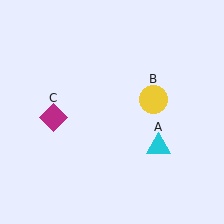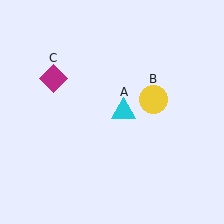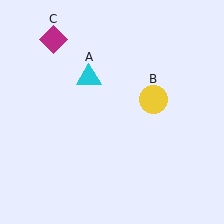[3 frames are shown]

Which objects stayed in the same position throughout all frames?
Yellow circle (object B) remained stationary.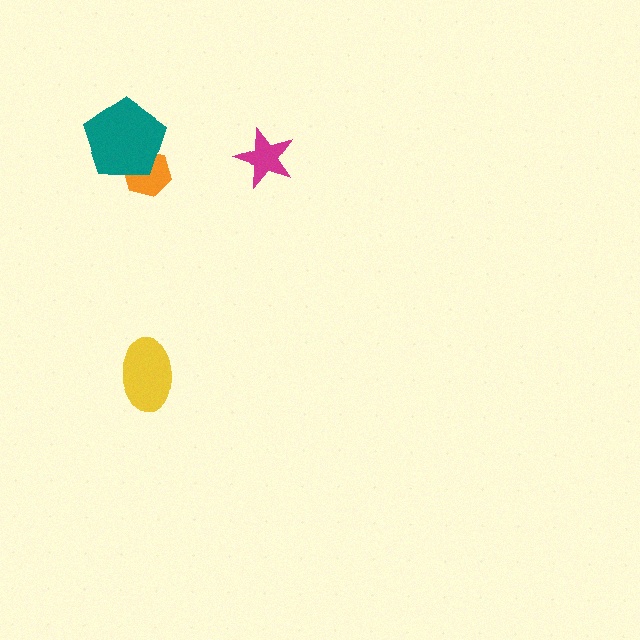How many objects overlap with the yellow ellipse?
0 objects overlap with the yellow ellipse.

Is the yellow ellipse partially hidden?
No, no other shape covers it.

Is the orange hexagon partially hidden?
Yes, it is partially covered by another shape.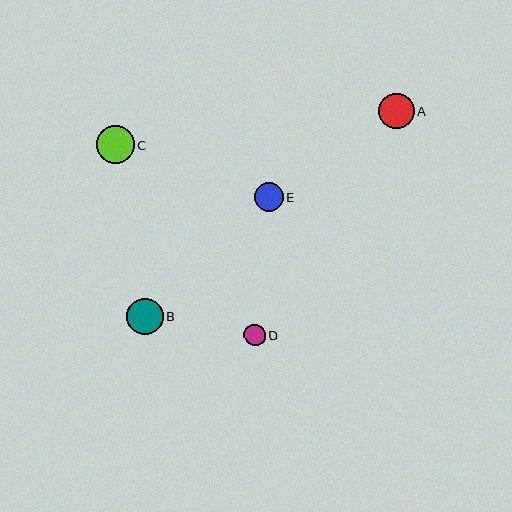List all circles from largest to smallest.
From largest to smallest: C, B, A, E, D.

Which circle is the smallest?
Circle D is the smallest with a size of approximately 22 pixels.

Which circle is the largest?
Circle C is the largest with a size of approximately 37 pixels.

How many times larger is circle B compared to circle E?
Circle B is approximately 1.3 times the size of circle E.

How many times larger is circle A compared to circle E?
Circle A is approximately 1.2 times the size of circle E.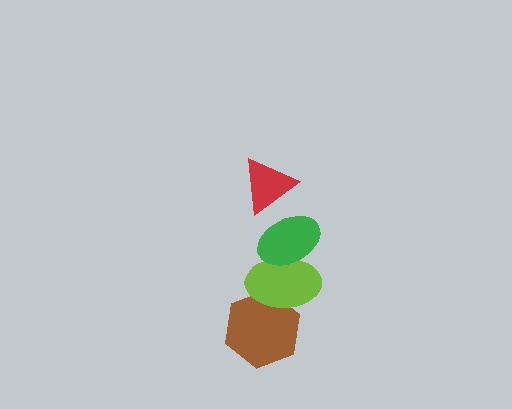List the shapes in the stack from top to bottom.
From top to bottom: the red triangle, the green ellipse, the lime ellipse, the brown hexagon.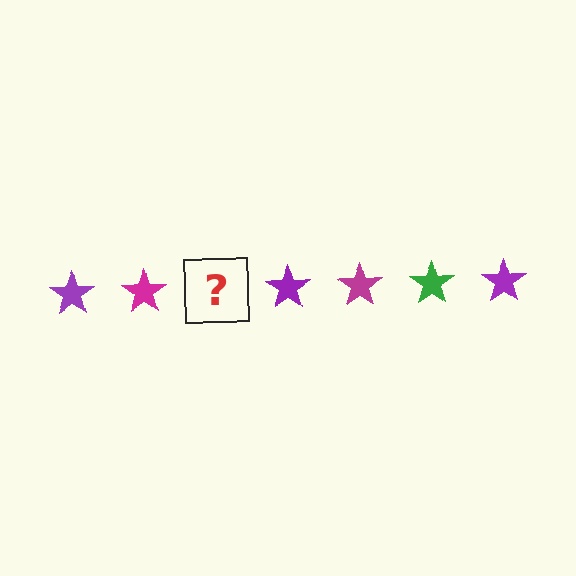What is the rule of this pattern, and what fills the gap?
The rule is that the pattern cycles through purple, magenta, green stars. The gap should be filled with a green star.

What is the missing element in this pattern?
The missing element is a green star.